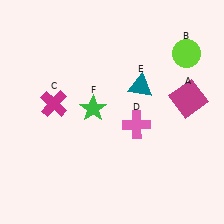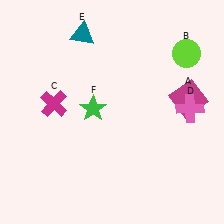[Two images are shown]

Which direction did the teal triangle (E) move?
The teal triangle (E) moved left.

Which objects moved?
The objects that moved are: the pink cross (D), the teal triangle (E).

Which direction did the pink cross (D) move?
The pink cross (D) moved right.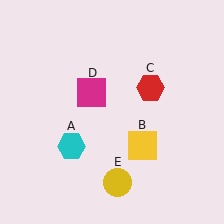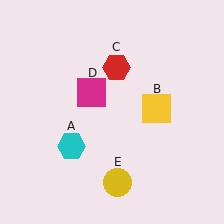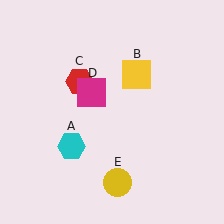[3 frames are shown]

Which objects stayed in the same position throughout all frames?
Cyan hexagon (object A) and magenta square (object D) and yellow circle (object E) remained stationary.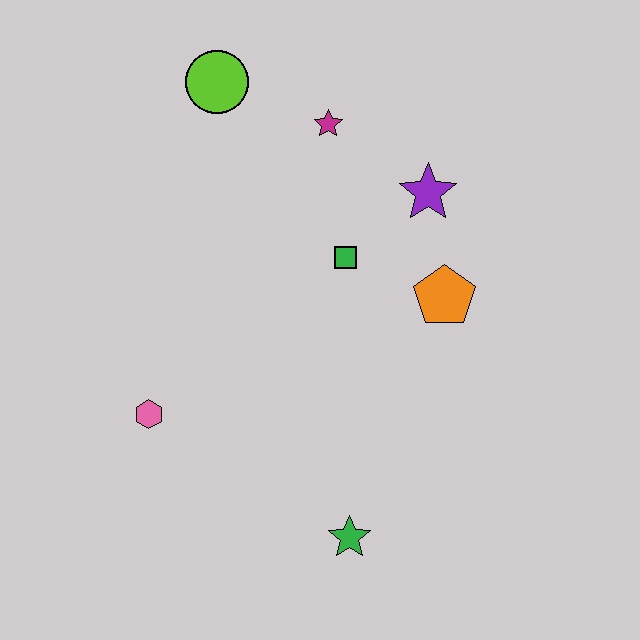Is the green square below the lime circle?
Yes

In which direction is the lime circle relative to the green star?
The lime circle is above the green star.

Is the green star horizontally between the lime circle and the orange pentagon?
Yes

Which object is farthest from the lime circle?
The green star is farthest from the lime circle.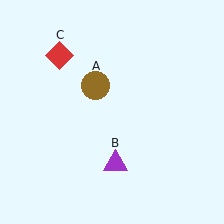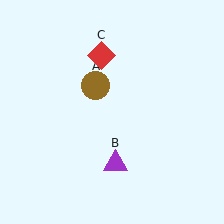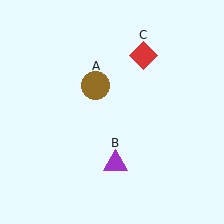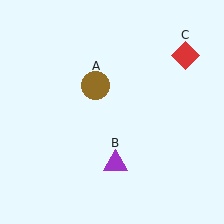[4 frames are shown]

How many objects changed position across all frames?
1 object changed position: red diamond (object C).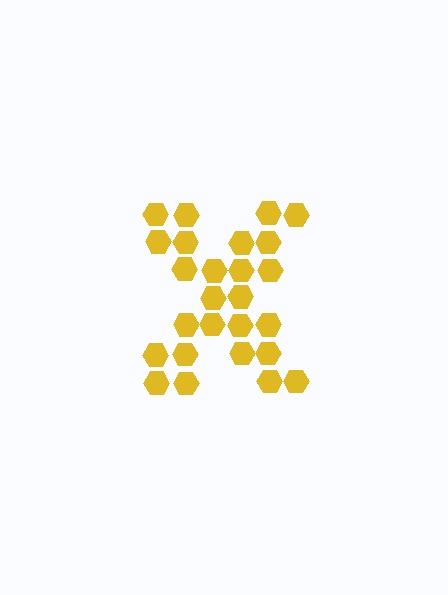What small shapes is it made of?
It is made of small hexagons.